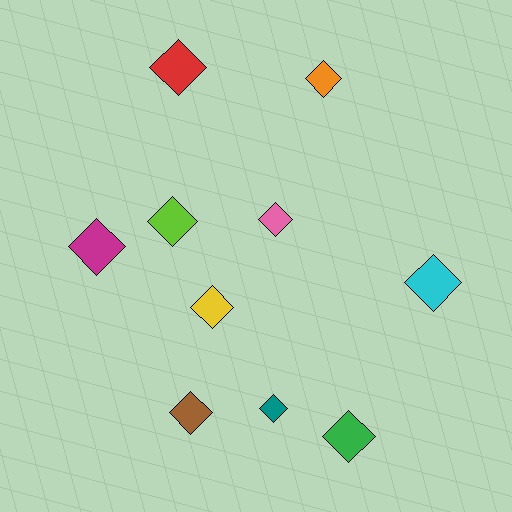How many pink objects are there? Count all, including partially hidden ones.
There is 1 pink object.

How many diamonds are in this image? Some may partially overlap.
There are 10 diamonds.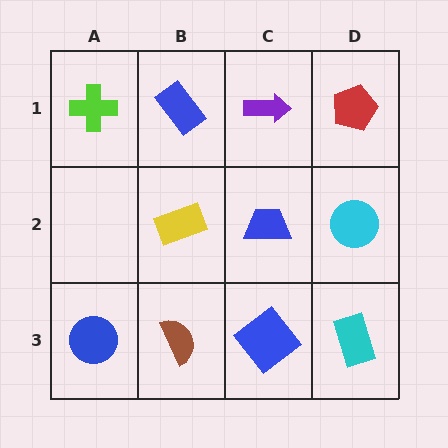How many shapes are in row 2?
3 shapes.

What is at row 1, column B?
A blue rectangle.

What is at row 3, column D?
A cyan rectangle.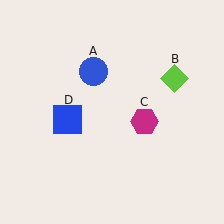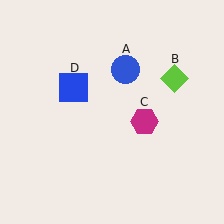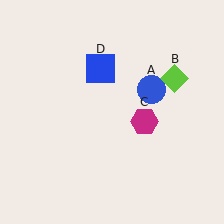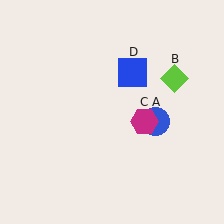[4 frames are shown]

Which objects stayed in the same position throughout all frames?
Lime diamond (object B) and magenta hexagon (object C) remained stationary.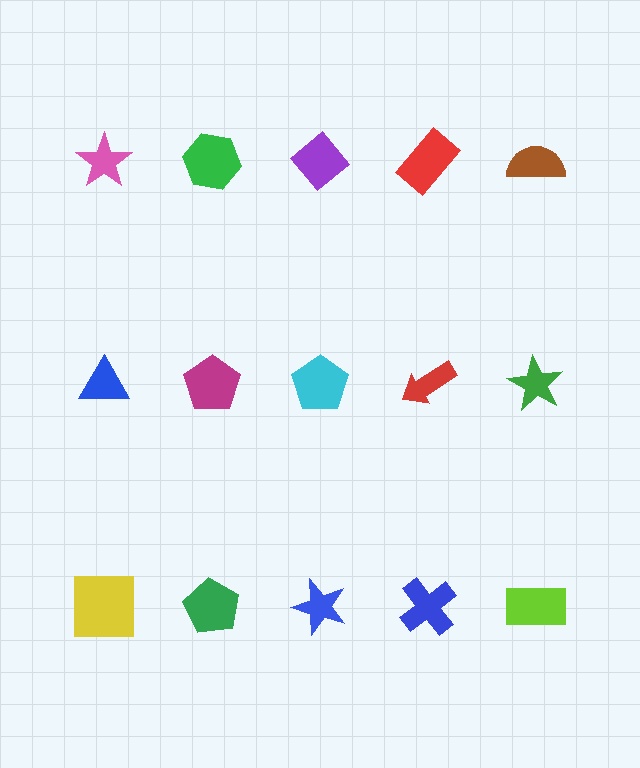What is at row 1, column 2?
A green hexagon.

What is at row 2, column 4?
A red arrow.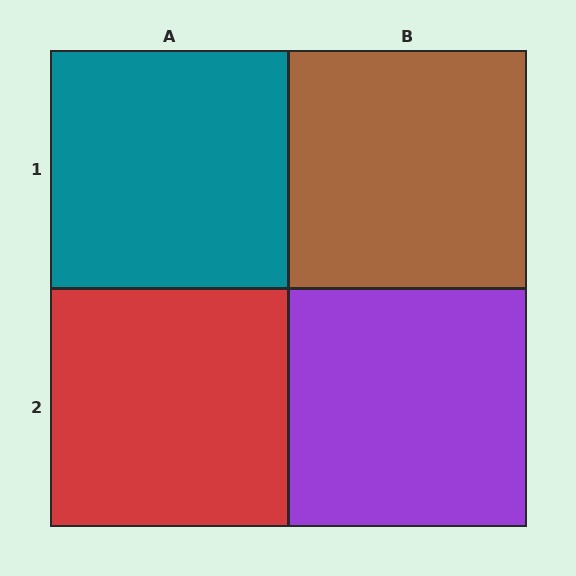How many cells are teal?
1 cell is teal.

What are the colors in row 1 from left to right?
Teal, brown.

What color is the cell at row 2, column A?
Red.